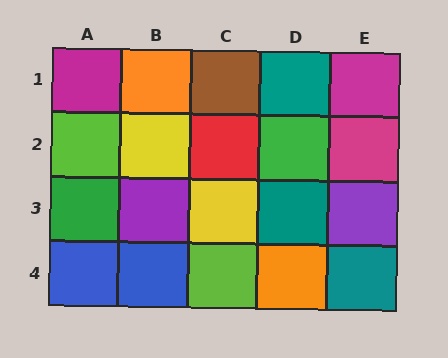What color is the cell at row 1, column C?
Brown.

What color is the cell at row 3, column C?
Yellow.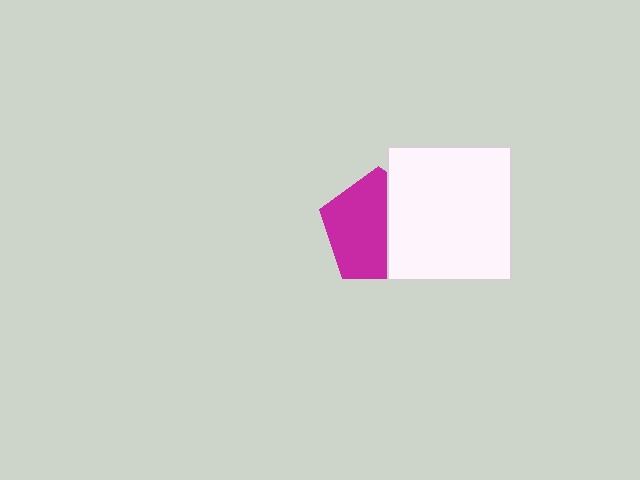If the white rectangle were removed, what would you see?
You would see the complete magenta pentagon.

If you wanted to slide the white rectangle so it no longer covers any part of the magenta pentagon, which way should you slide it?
Slide it right — that is the most direct way to separate the two shapes.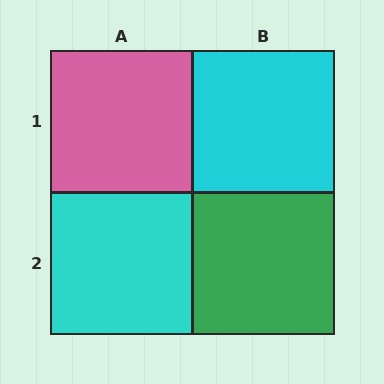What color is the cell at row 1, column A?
Pink.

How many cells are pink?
1 cell is pink.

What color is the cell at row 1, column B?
Cyan.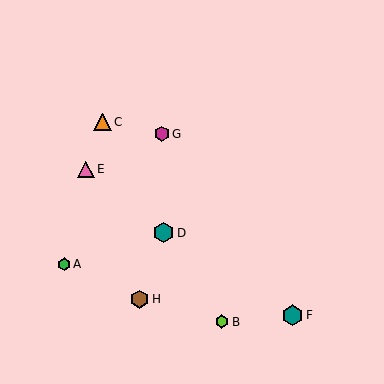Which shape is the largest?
The teal hexagon (labeled F) is the largest.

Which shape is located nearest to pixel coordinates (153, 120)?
The magenta hexagon (labeled G) at (162, 134) is nearest to that location.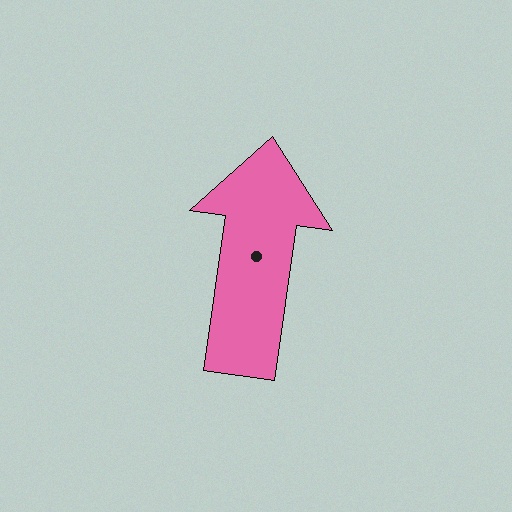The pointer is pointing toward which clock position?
Roughly 12 o'clock.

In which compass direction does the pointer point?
North.